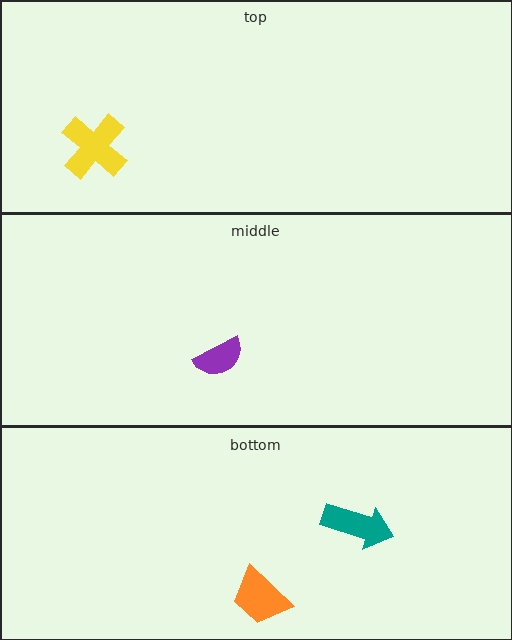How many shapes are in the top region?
1.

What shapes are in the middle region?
The purple semicircle.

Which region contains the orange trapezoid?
The bottom region.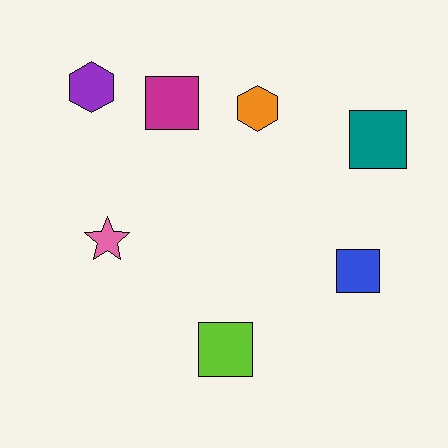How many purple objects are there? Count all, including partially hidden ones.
There is 1 purple object.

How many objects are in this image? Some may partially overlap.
There are 7 objects.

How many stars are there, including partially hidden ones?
There is 1 star.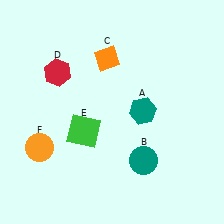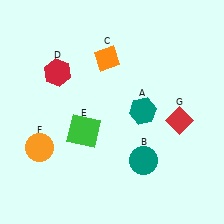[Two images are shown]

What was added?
A red diamond (G) was added in Image 2.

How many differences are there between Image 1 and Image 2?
There is 1 difference between the two images.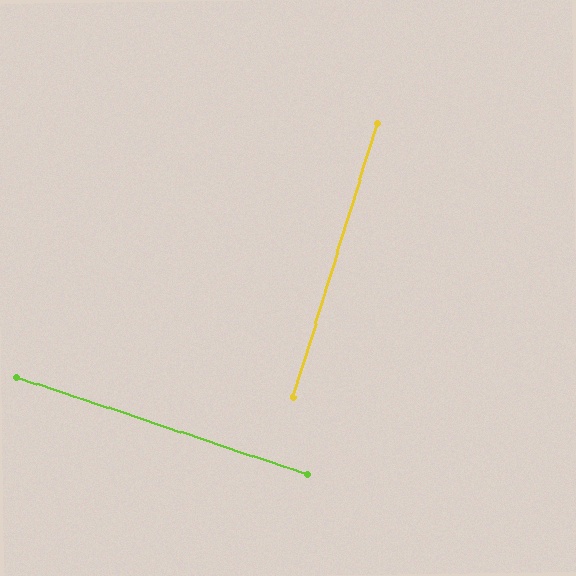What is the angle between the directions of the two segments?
Approximately 89 degrees.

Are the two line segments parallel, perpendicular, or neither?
Perpendicular — they meet at approximately 89°.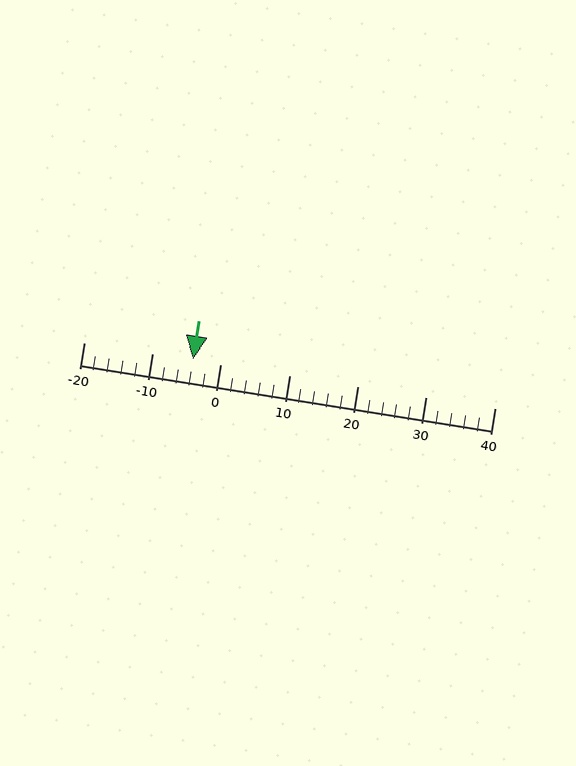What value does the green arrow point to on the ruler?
The green arrow points to approximately -4.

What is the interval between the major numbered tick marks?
The major tick marks are spaced 10 units apart.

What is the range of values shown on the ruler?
The ruler shows values from -20 to 40.